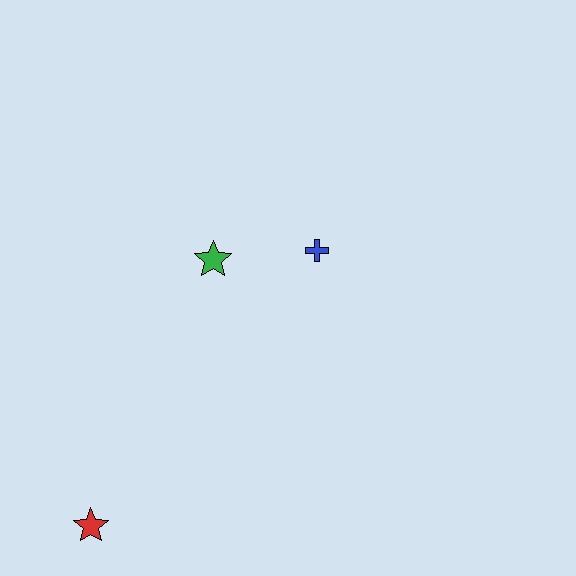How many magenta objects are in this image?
There are no magenta objects.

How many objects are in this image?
There are 3 objects.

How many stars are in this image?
There are 2 stars.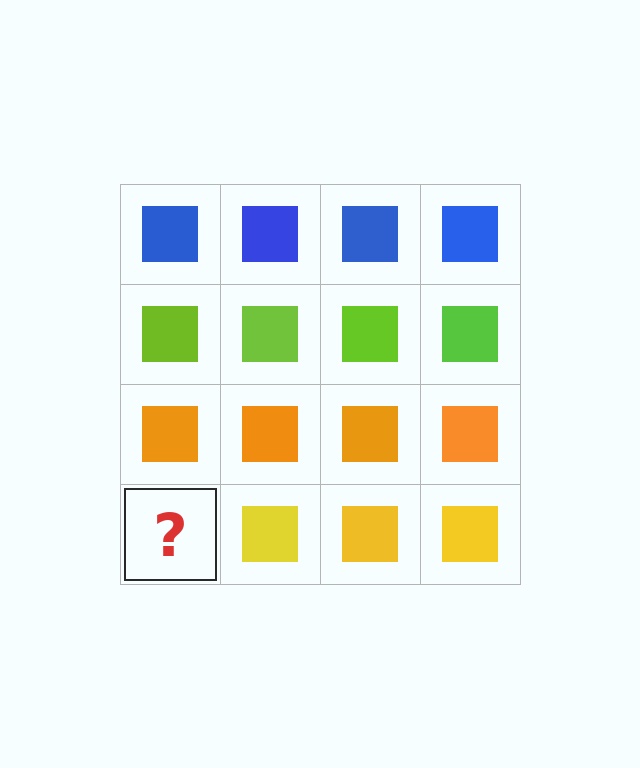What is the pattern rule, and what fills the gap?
The rule is that each row has a consistent color. The gap should be filled with a yellow square.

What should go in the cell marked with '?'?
The missing cell should contain a yellow square.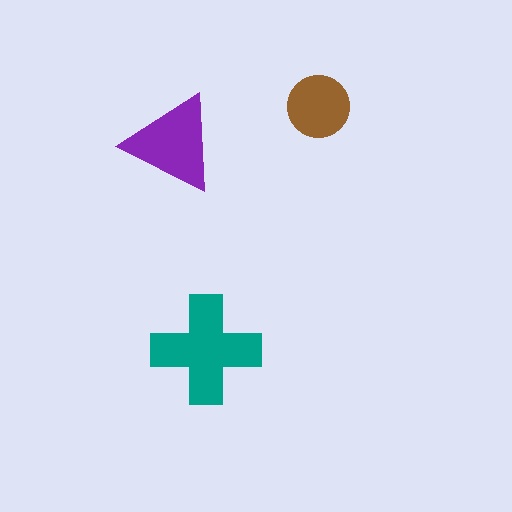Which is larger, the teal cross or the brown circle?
The teal cross.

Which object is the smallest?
The brown circle.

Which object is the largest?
The teal cross.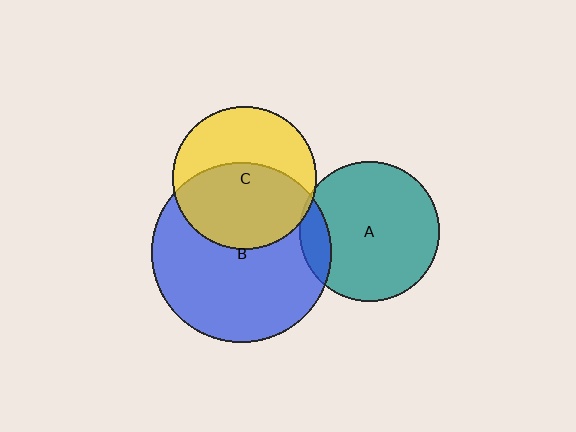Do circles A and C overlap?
Yes.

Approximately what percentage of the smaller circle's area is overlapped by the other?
Approximately 5%.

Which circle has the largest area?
Circle B (blue).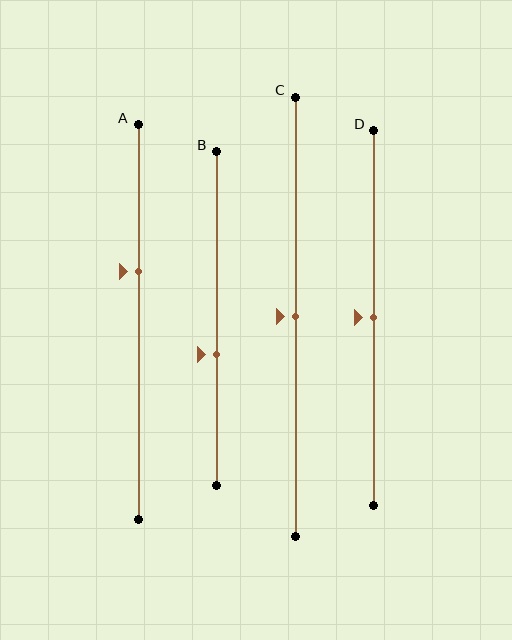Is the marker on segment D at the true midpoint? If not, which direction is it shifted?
Yes, the marker on segment D is at the true midpoint.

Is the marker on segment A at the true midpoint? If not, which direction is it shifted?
No, the marker on segment A is shifted upward by about 13% of the segment length.